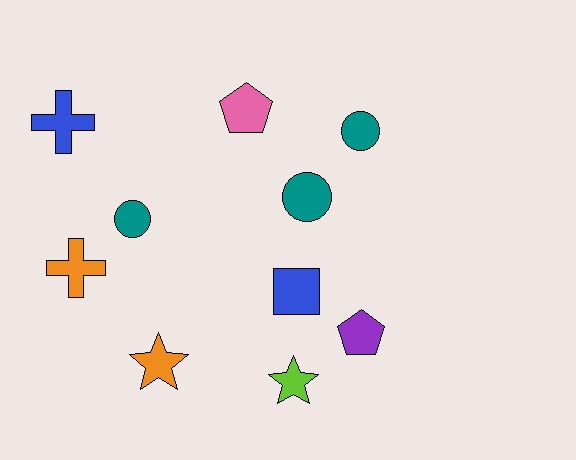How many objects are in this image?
There are 10 objects.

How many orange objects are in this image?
There are 2 orange objects.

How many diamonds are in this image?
There are no diamonds.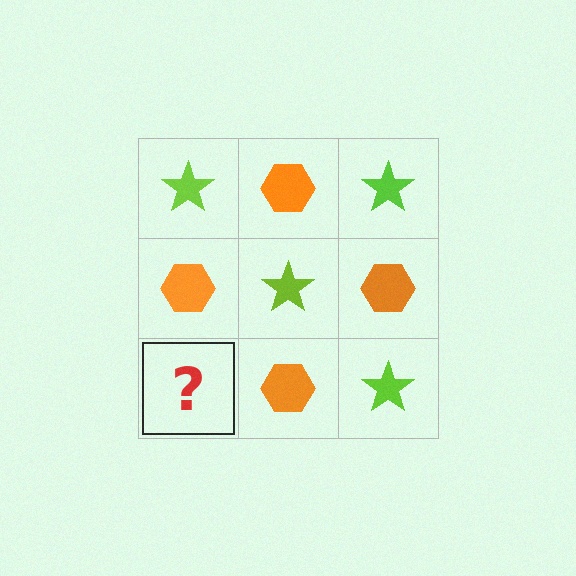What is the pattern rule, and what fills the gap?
The rule is that it alternates lime star and orange hexagon in a checkerboard pattern. The gap should be filled with a lime star.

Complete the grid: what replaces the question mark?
The question mark should be replaced with a lime star.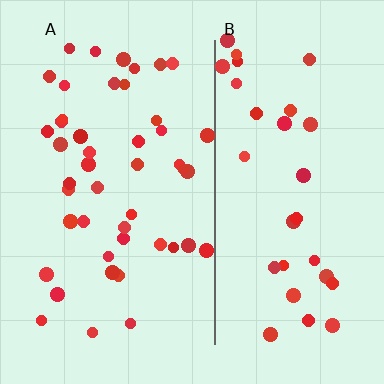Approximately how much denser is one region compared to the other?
Approximately 1.4× — region A over region B.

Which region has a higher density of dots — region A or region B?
A (the left).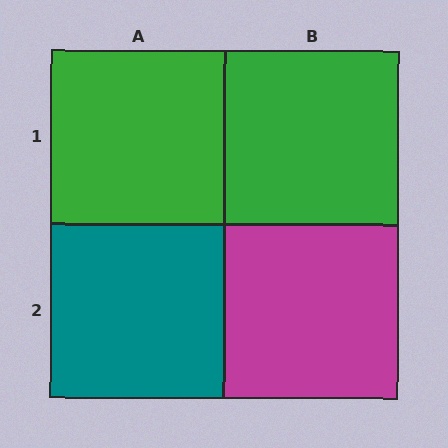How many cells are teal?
1 cell is teal.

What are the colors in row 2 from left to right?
Teal, magenta.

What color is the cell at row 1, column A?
Green.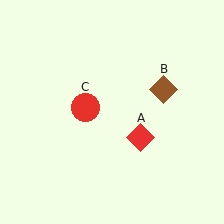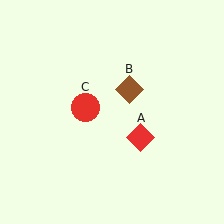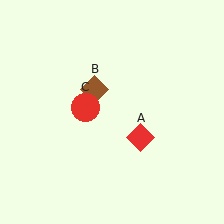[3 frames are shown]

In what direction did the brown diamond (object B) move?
The brown diamond (object B) moved left.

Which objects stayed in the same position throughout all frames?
Red diamond (object A) and red circle (object C) remained stationary.